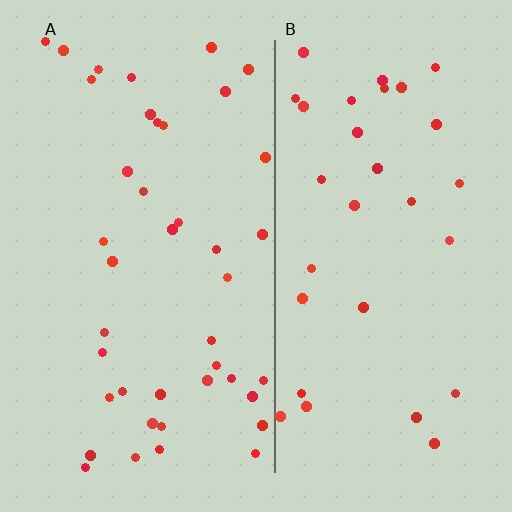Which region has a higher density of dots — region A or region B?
A (the left).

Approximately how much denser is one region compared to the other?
Approximately 1.3× — region A over region B.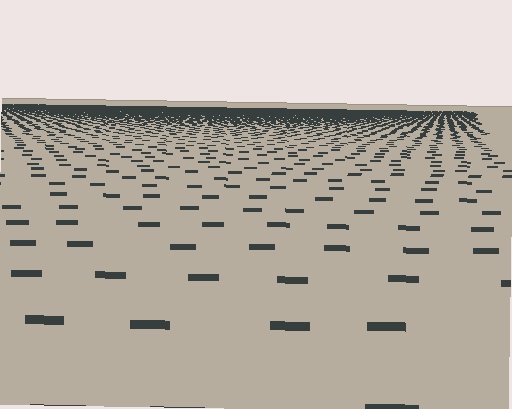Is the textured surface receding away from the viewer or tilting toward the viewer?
The surface is receding away from the viewer. Texture elements get smaller and denser toward the top.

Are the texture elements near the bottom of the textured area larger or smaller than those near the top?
Larger. Near the bottom, elements are closer to the viewer and appear at a bigger on-screen size.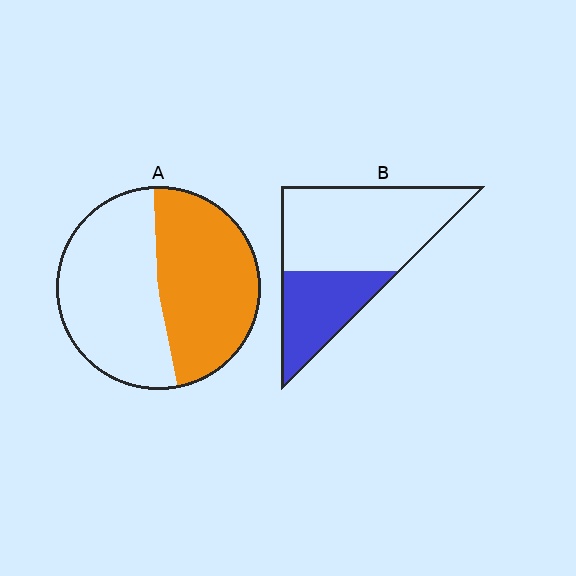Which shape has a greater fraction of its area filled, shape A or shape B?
Shape A.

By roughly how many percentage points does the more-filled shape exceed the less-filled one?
By roughly 15 percentage points (A over B).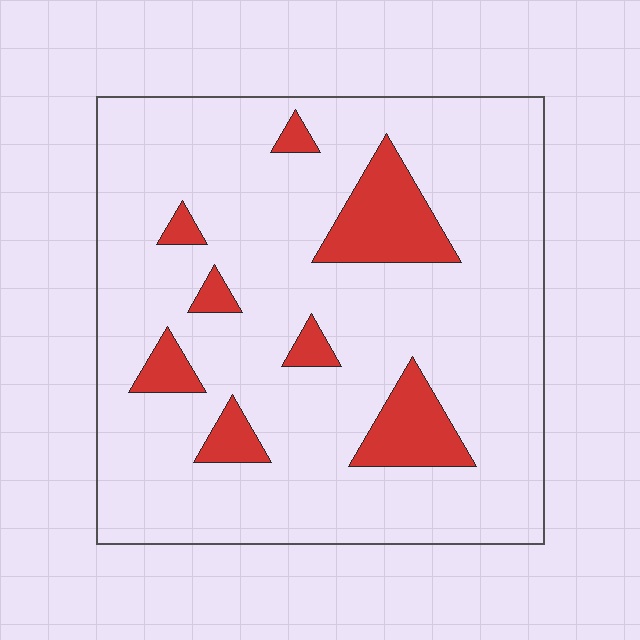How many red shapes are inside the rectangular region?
8.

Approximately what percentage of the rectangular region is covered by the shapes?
Approximately 15%.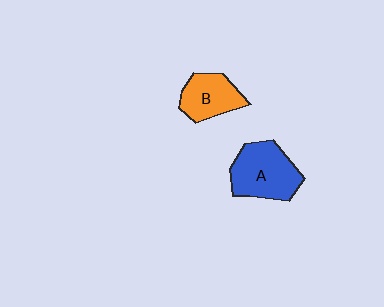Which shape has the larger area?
Shape A (blue).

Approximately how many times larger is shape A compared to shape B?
Approximately 1.4 times.